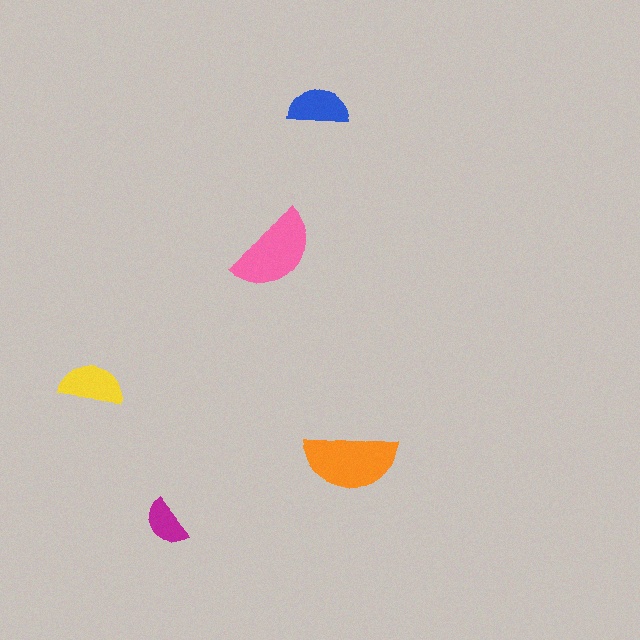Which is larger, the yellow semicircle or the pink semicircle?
The pink one.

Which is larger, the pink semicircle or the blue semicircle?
The pink one.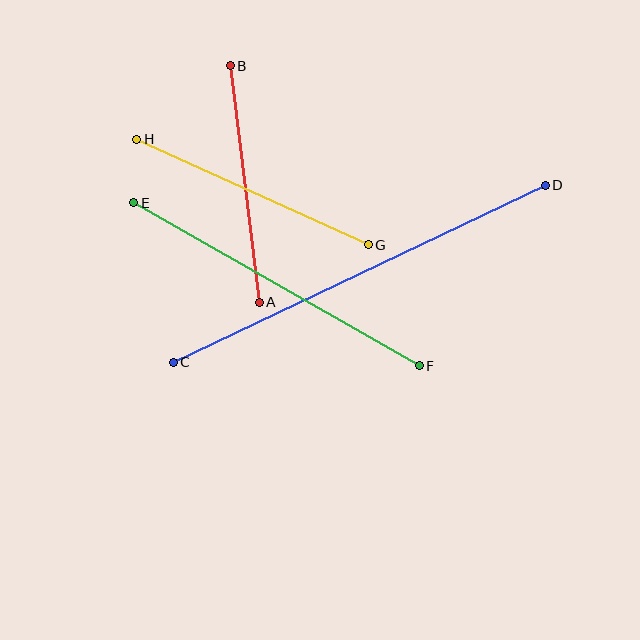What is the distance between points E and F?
The distance is approximately 329 pixels.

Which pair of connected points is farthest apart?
Points C and D are farthest apart.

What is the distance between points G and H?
The distance is approximately 254 pixels.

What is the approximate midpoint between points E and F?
The midpoint is at approximately (276, 284) pixels.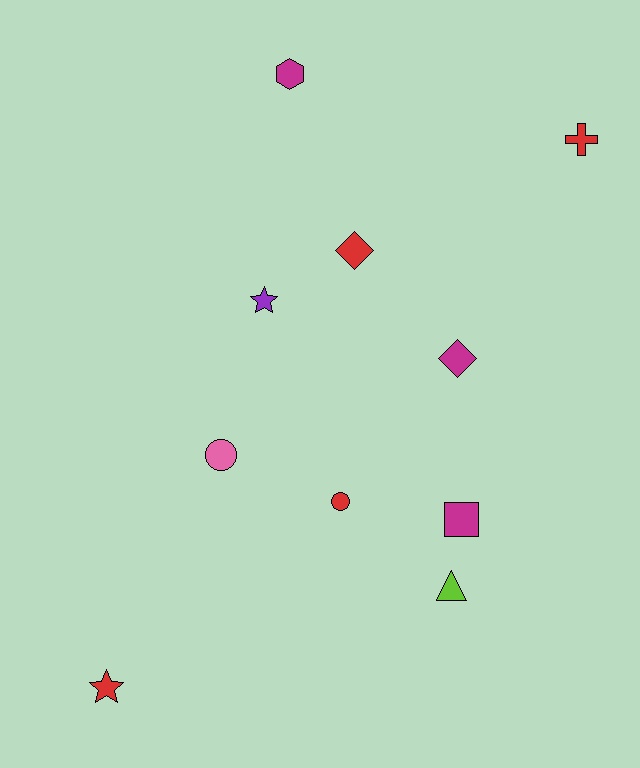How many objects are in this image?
There are 10 objects.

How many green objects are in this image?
There are no green objects.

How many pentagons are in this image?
There are no pentagons.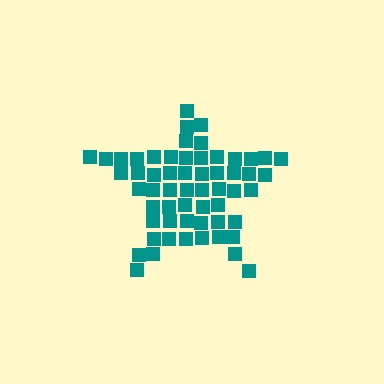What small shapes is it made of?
It is made of small squares.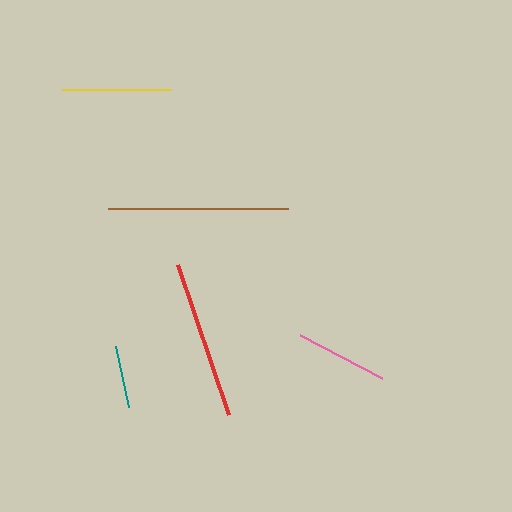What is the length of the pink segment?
The pink segment is approximately 92 pixels long.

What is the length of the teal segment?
The teal segment is approximately 62 pixels long.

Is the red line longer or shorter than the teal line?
The red line is longer than the teal line.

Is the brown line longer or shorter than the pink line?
The brown line is longer than the pink line.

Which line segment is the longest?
The brown line is the longest at approximately 180 pixels.